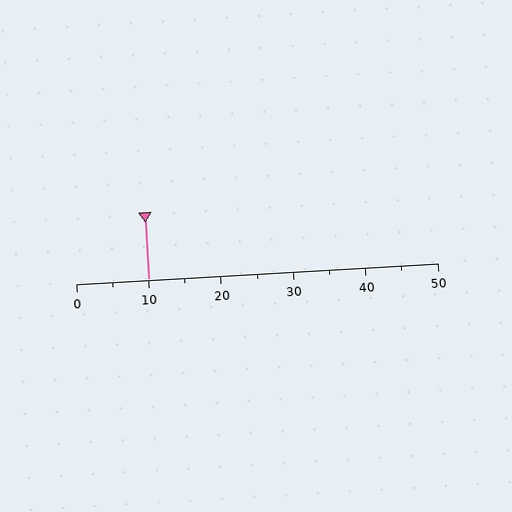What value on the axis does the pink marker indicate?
The marker indicates approximately 10.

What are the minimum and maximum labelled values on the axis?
The axis runs from 0 to 50.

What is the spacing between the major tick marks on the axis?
The major ticks are spaced 10 apart.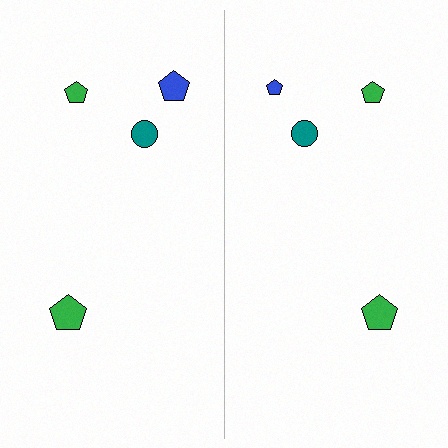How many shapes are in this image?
There are 8 shapes in this image.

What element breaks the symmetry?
The blue pentagon on the right side has a different size than its mirror counterpart.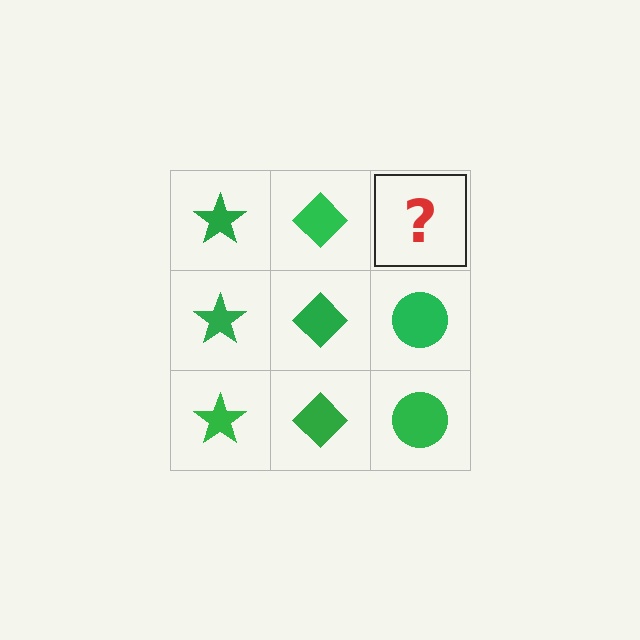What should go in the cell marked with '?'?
The missing cell should contain a green circle.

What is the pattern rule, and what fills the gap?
The rule is that each column has a consistent shape. The gap should be filled with a green circle.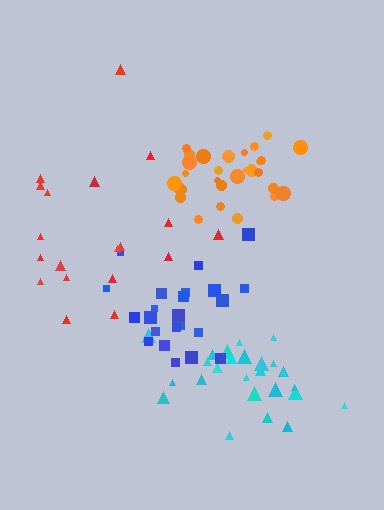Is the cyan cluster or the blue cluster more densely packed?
Cyan.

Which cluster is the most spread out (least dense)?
Red.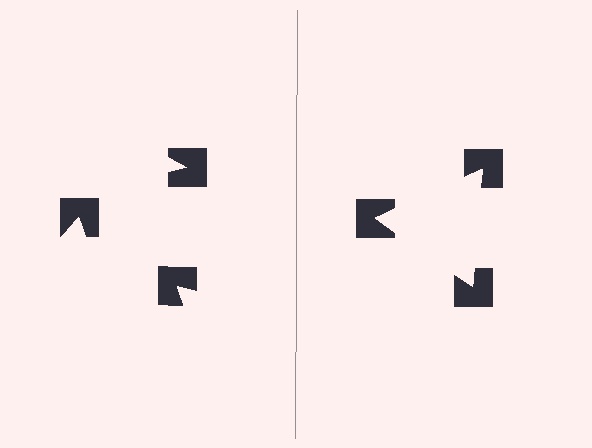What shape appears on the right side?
An illusory triangle.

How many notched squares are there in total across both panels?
6 — 3 on each side.